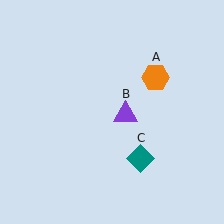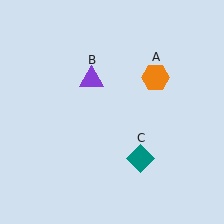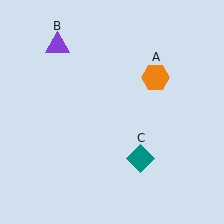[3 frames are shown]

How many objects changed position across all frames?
1 object changed position: purple triangle (object B).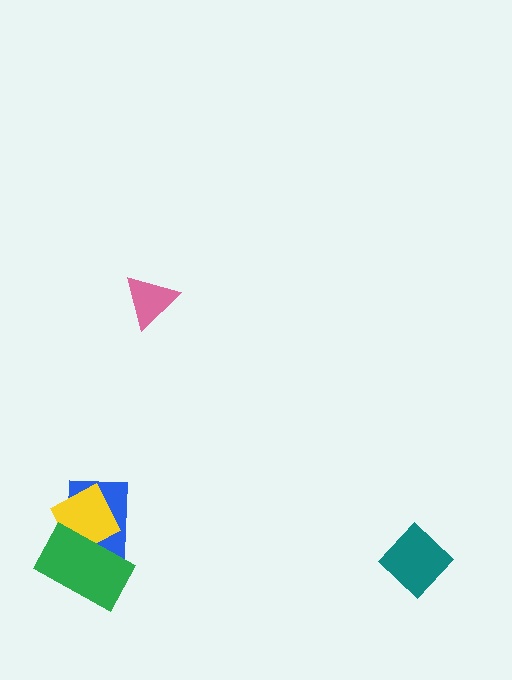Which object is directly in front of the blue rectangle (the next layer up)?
The yellow square is directly in front of the blue rectangle.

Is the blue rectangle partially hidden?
Yes, it is partially covered by another shape.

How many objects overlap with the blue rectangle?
2 objects overlap with the blue rectangle.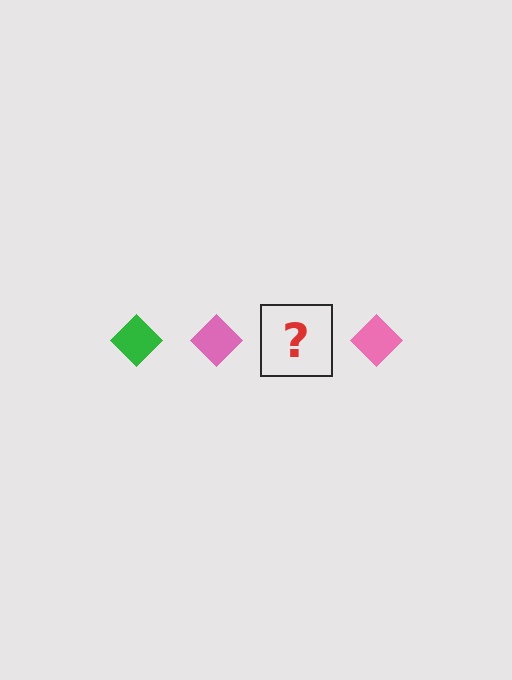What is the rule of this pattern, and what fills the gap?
The rule is that the pattern cycles through green, pink diamonds. The gap should be filled with a green diamond.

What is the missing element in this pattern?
The missing element is a green diamond.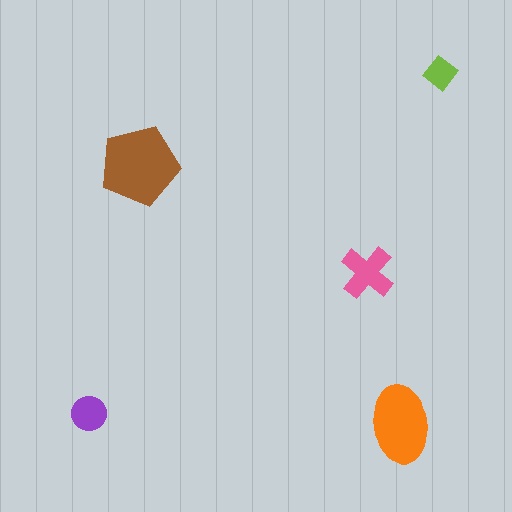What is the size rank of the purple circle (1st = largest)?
4th.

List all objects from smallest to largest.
The lime diamond, the purple circle, the pink cross, the orange ellipse, the brown pentagon.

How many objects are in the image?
There are 5 objects in the image.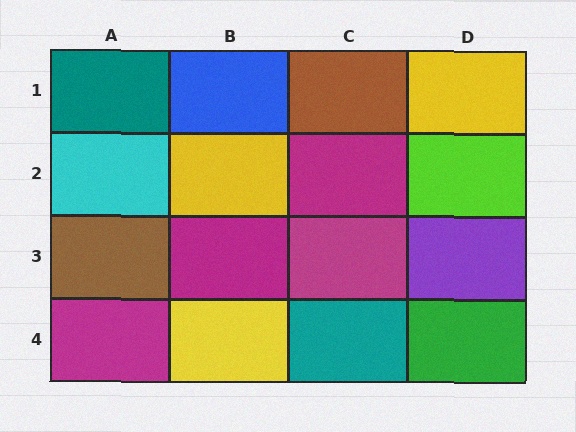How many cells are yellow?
3 cells are yellow.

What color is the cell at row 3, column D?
Purple.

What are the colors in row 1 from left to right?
Teal, blue, brown, yellow.